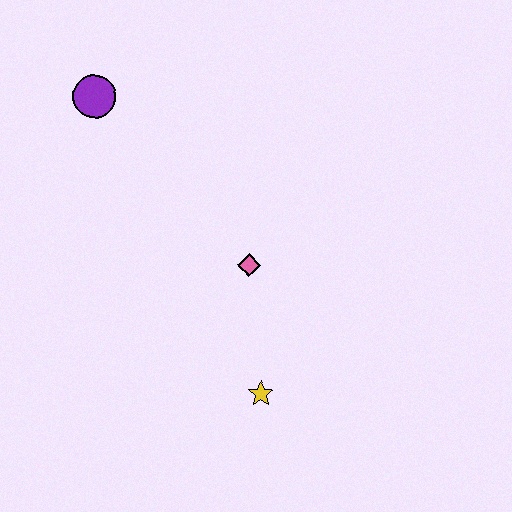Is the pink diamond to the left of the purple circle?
No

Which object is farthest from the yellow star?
The purple circle is farthest from the yellow star.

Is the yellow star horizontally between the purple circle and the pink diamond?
No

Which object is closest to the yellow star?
The pink diamond is closest to the yellow star.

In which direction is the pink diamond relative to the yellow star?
The pink diamond is above the yellow star.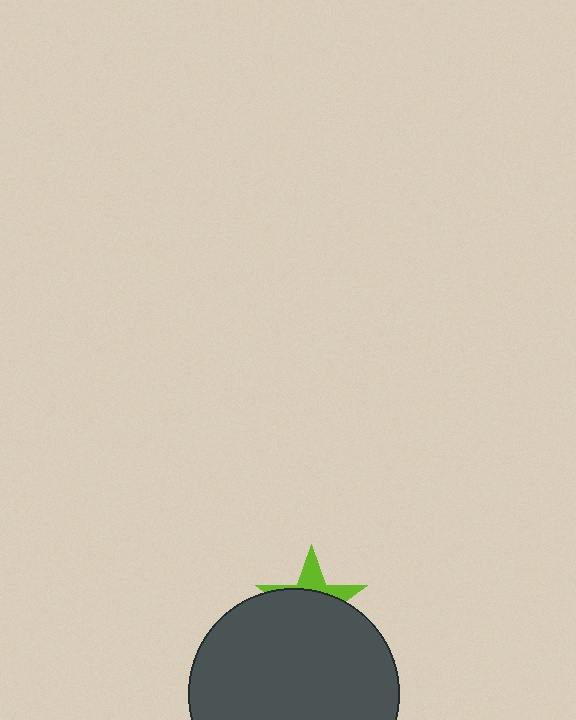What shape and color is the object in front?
The object in front is a dark gray circle.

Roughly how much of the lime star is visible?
A small part of it is visible (roughly 31%).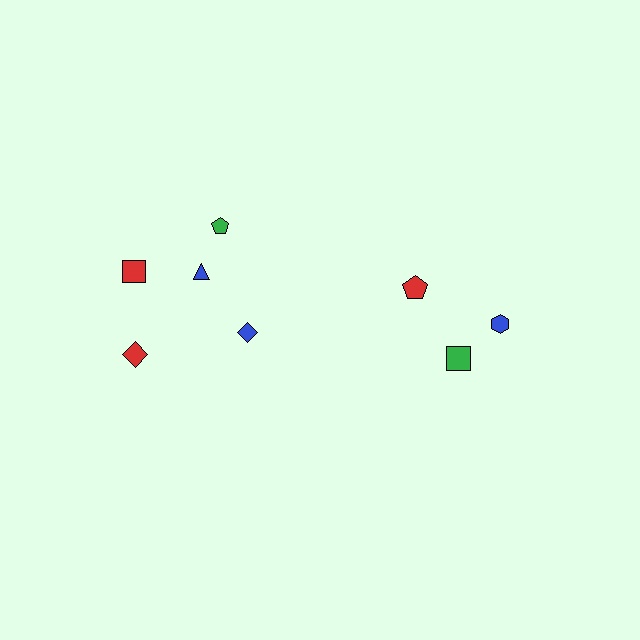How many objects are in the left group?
There are 5 objects.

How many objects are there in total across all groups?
There are 8 objects.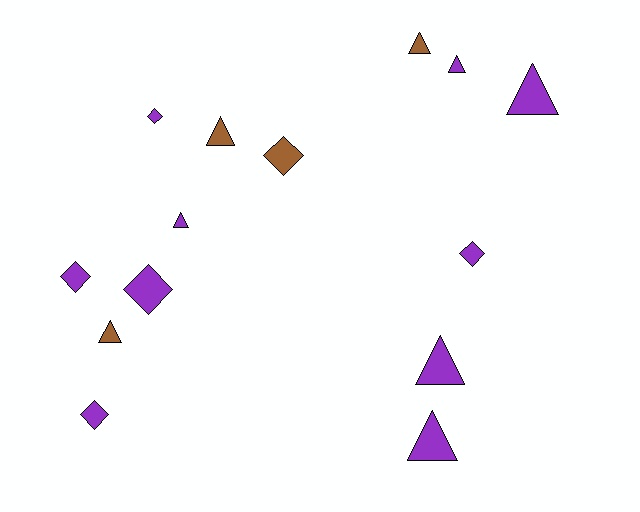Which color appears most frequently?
Purple, with 10 objects.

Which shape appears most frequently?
Triangle, with 8 objects.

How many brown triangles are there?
There are 3 brown triangles.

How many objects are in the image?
There are 14 objects.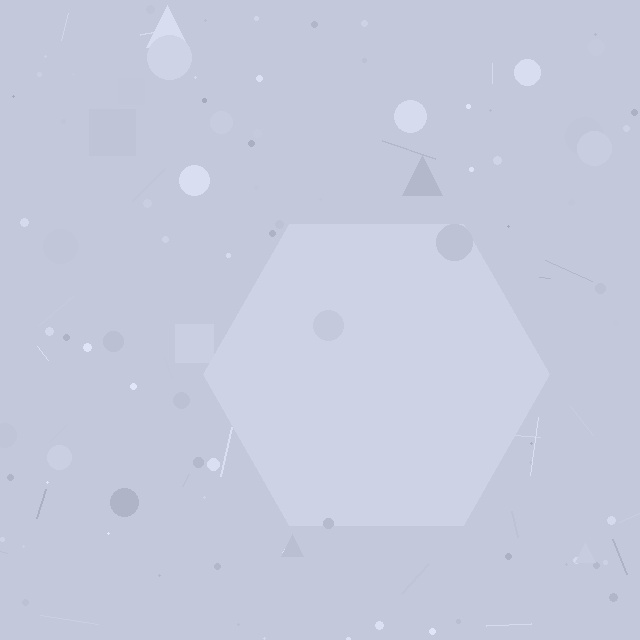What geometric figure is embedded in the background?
A hexagon is embedded in the background.